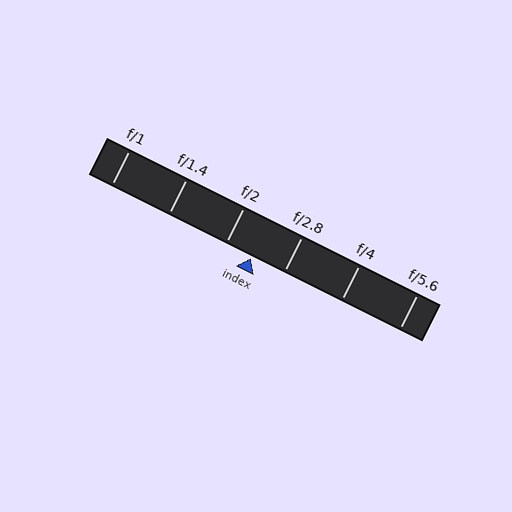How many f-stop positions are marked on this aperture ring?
There are 6 f-stop positions marked.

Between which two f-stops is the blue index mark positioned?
The index mark is between f/2 and f/2.8.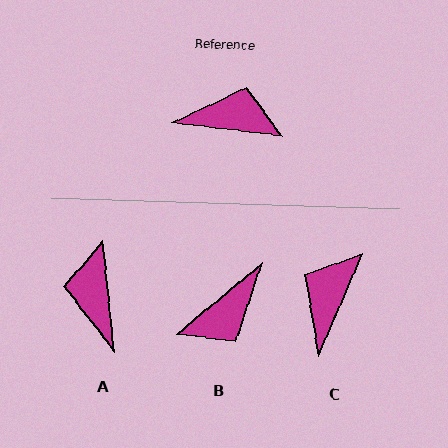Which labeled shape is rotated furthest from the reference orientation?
B, about 134 degrees away.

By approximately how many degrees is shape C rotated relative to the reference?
Approximately 74 degrees counter-clockwise.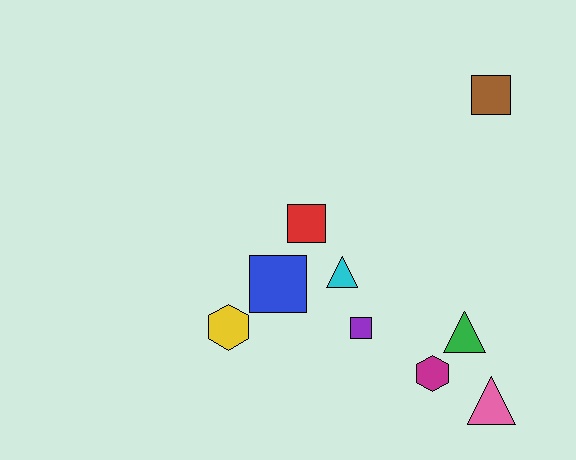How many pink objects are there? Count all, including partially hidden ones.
There is 1 pink object.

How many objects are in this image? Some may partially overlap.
There are 9 objects.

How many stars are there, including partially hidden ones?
There are no stars.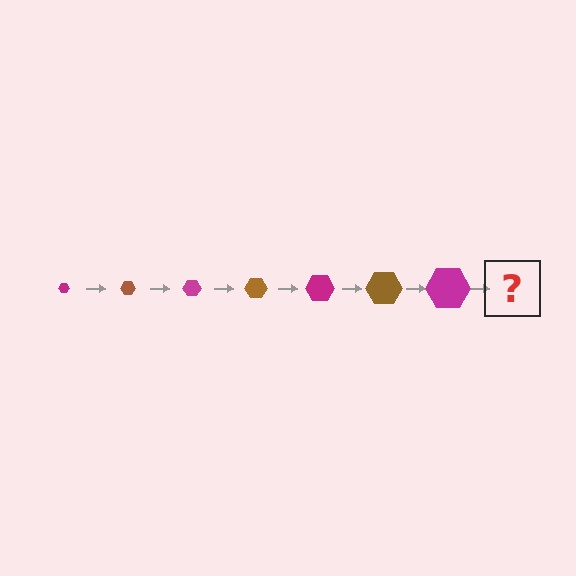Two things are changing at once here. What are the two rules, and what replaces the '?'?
The two rules are that the hexagon grows larger each step and the color cycles through magenta and brown. The '?' should be a brown hexagon, larger than the previous one.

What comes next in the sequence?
The next element should be a brown hexagon, larger than the previous one.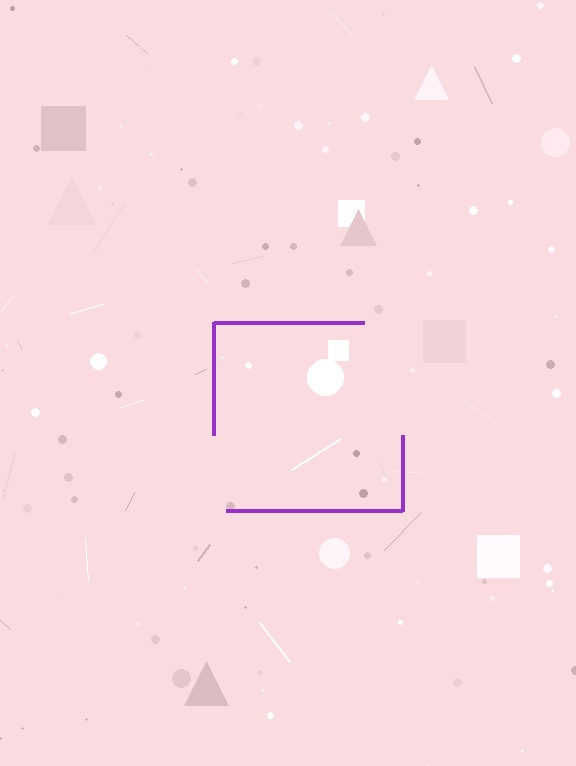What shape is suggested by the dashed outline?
The dashed outline suggests a square.